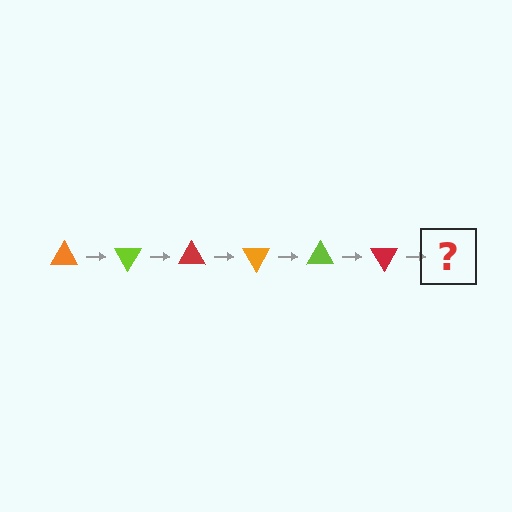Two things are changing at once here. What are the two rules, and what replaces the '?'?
The two rules are that it rotates 60 degrees each step and the color cycles through orange, lime, and red. The '?' should be an orange triangle, rotated 360 degrees from the start.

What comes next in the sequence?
The next element should be an orange triangle, rotated 360 degrees from the start.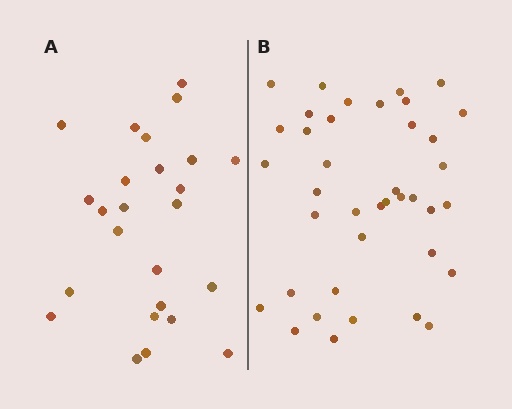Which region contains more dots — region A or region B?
Region B (the right region) has more dots.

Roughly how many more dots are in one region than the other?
Region B has approximately 15 more dots than region A.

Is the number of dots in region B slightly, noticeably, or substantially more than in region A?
Region B has substantially more. The ratio is roughly 1.6 to 1.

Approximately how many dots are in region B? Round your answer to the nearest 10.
About 40 dots. (The exact count is 39, which rounds to 40.)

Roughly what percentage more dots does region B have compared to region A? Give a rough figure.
About 55% more.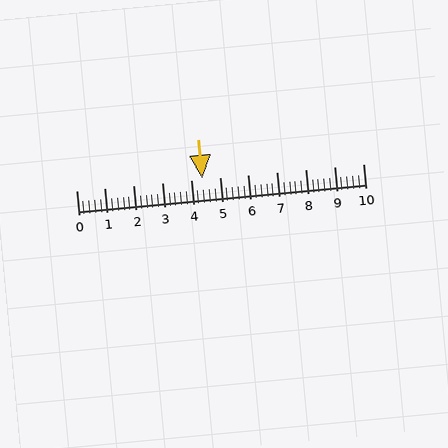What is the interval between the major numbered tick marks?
The major tick marks are spaced 1 units apart.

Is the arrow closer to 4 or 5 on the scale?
The arrow is closer to 4.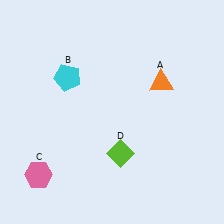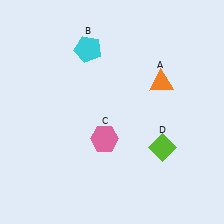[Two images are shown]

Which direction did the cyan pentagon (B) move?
The cyan pentagon (B) moved up.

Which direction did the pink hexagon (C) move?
The pink hexagon (C) moved right.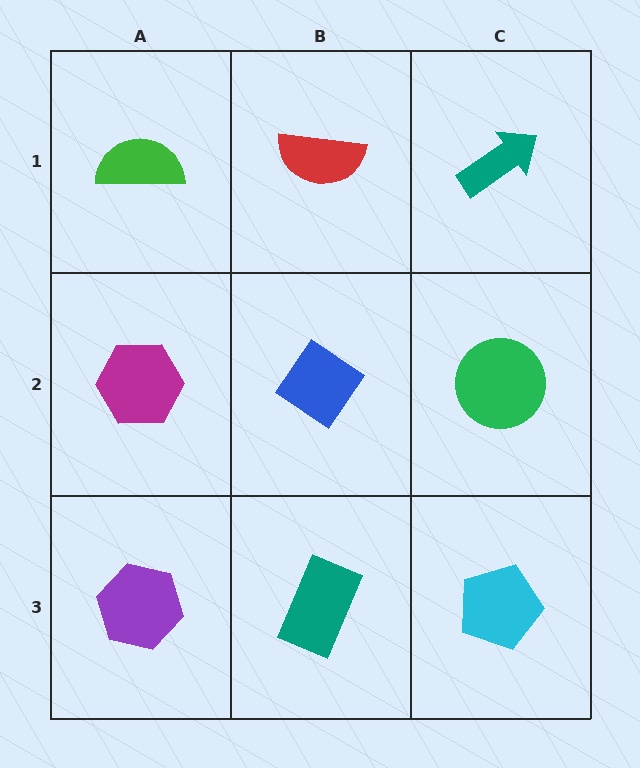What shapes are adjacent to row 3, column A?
A magenta hexagon (row 2, column A), a teal rectangle (row 3, column B).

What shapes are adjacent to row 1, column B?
A blue diamond (row 2, column B), a green semicircle (row 1, column A), a teal arrow (row 1, column C).